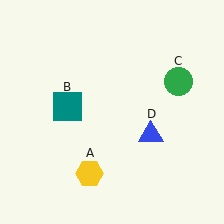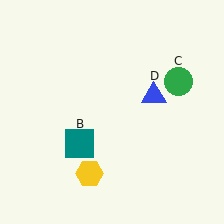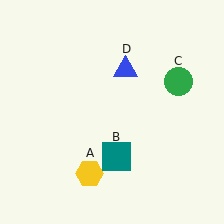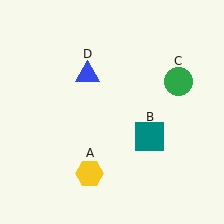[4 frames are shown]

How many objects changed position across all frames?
2 objects changed position: teal square (object B), blue triangle (object D).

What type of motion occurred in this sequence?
The teal square (object B), blue triangle (object D) rotated counterclockwise around the center of the scene.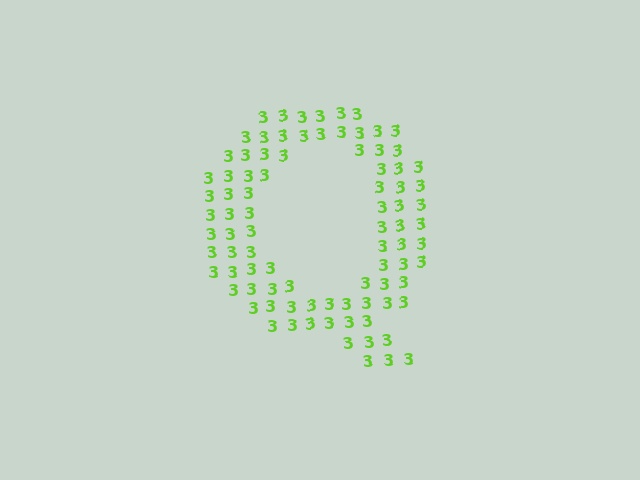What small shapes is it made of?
It is made of small digit 3's.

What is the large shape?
The large shape is the letter Q.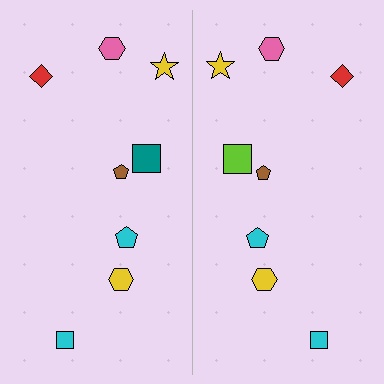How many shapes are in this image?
There are 16 shapes in this image.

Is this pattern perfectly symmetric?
No, the pattern is not perfectly symmetric. The lime square on the right side breaks the symmetry — its mirror counterpart is teal.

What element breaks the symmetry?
The lime square on the right side breaks the symmetry — its mirror counterpart is teal.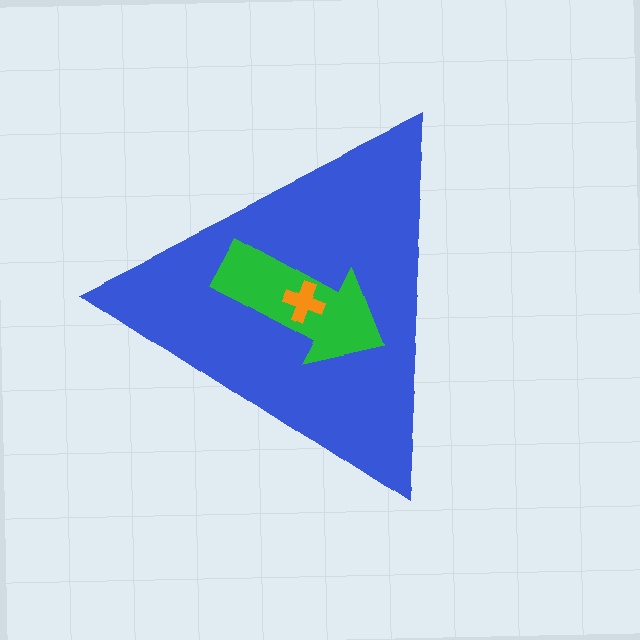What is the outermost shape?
The blue triangle.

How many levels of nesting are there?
3.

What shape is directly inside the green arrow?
The orange cross.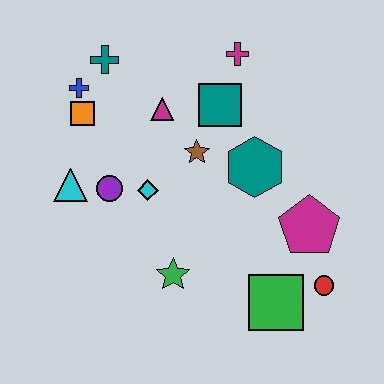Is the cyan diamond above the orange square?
No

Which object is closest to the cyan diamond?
The purple circle is closest to the cyan diamond.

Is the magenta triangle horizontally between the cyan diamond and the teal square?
Yes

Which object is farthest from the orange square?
The red circle is farthest from the orange square.